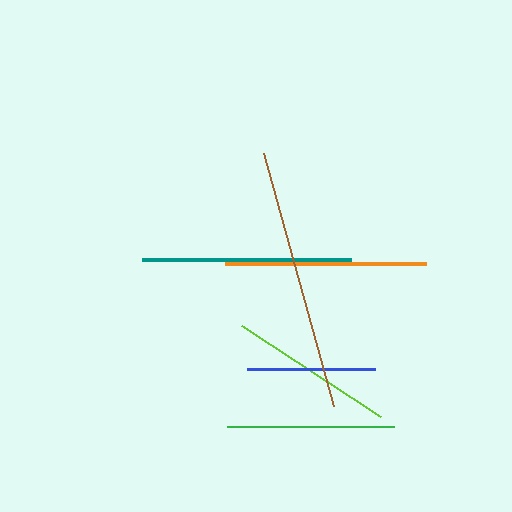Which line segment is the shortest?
The blue line is the shortest at approximately 128 pixels.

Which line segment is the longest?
The brown line is the longest at approximately 262 pixels.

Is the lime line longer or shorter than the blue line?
The lime line is longer than the blue line.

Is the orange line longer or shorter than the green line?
The orange line is longer than the green line.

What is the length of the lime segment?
The lime segment is approximately 166 pixels long.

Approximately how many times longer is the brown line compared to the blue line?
The brown line is approximately 2.0 times the length of the blue line.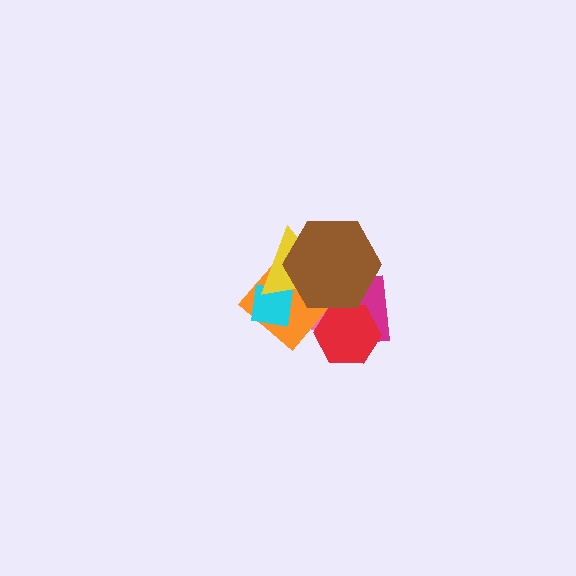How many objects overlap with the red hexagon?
3 objects overlap with the red hexagon.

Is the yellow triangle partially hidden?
Yes, it is partially covered by another shape.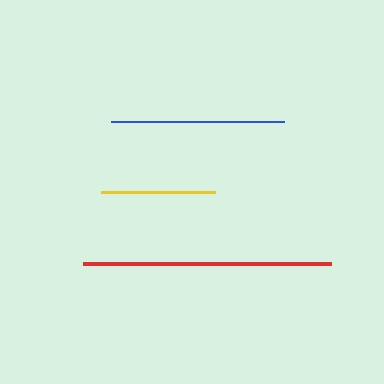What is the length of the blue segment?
The blue segment is approximately 173 pixels long.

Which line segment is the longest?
The red line is the longest at approximately 249 pixels.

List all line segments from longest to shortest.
From longest to shortest: red, blue, yellow.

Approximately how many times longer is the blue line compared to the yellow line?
The blue line is approximately 1.5 times the length of the yellow line.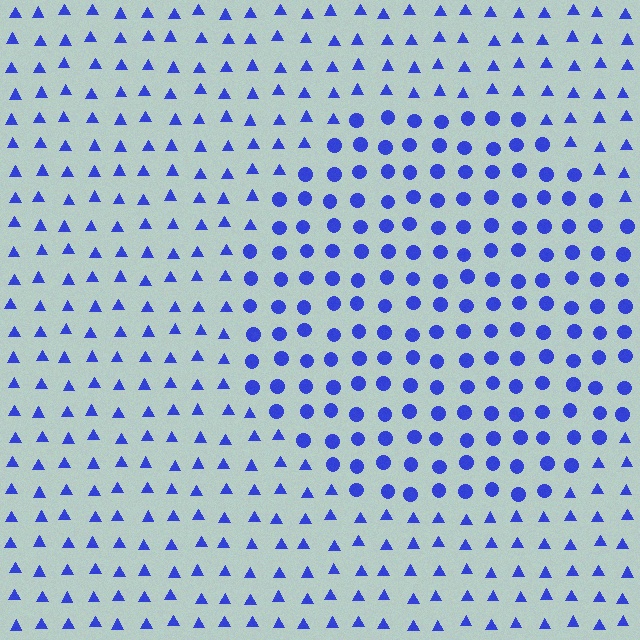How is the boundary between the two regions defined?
The boundary is defined by a change in element shape: circles inside vs. triangles outside. All elements share the same color and spacing.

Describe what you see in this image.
The image is filled with small blue elements arranged in a uniform grid. A circle-shaped region contains circles, while the surrounding area contains triangles. The boundary is defined purely by the change in element shape.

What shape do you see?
I see a circle.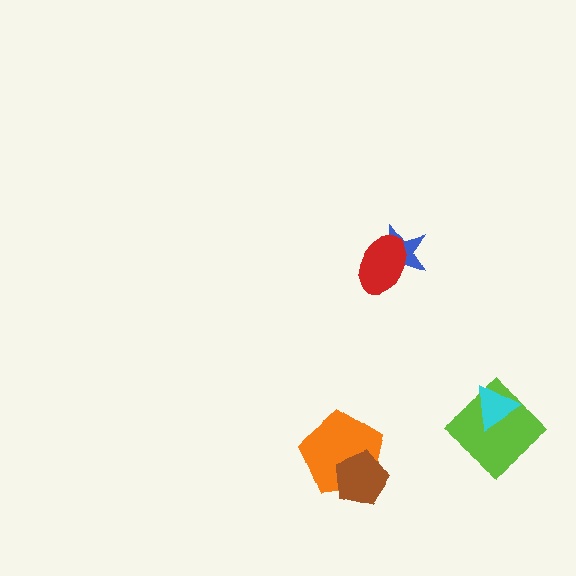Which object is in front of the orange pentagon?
The brown pentagon is in front of the orange pentagon.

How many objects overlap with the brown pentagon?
1 object overlaps with the brown pentagon.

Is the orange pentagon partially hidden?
Yes, it is partially covered by another shape.